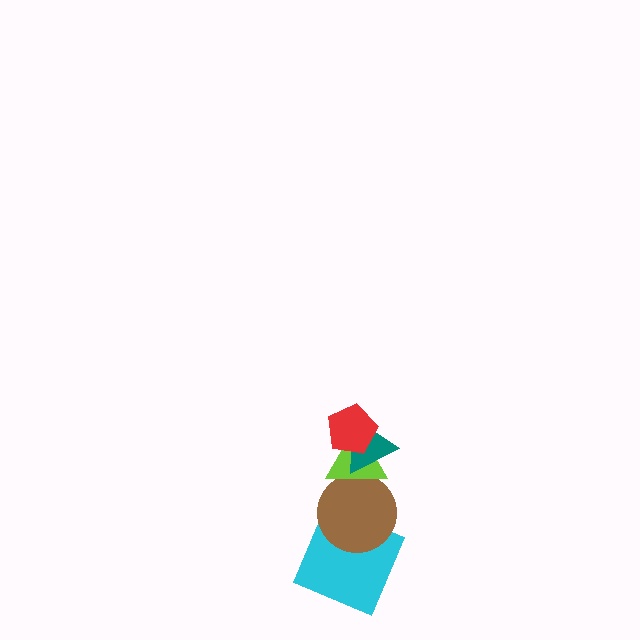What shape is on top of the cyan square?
The brown circle is on top of the cyan square.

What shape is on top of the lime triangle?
The teal triangle is on top of the lime triangle.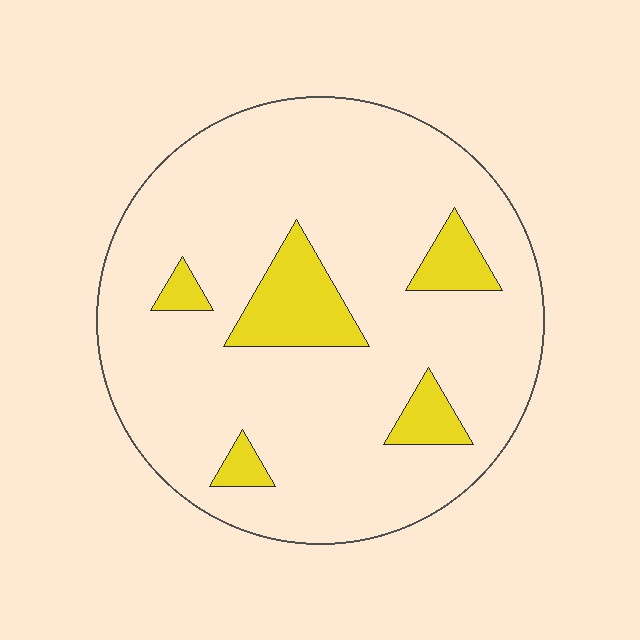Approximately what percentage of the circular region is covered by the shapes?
Approximately 15%.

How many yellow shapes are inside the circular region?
5.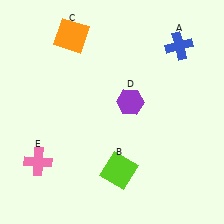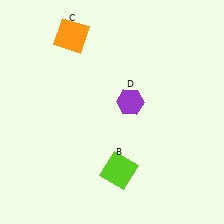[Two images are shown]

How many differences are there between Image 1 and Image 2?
There are 2 differences between the two images.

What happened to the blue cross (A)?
The blue cross (A) was removed in Image 2. It was in the top-right area of Image 1.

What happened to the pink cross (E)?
The pink cross (E) was removed in Image 2. It was in the bottom-left area of Image 1.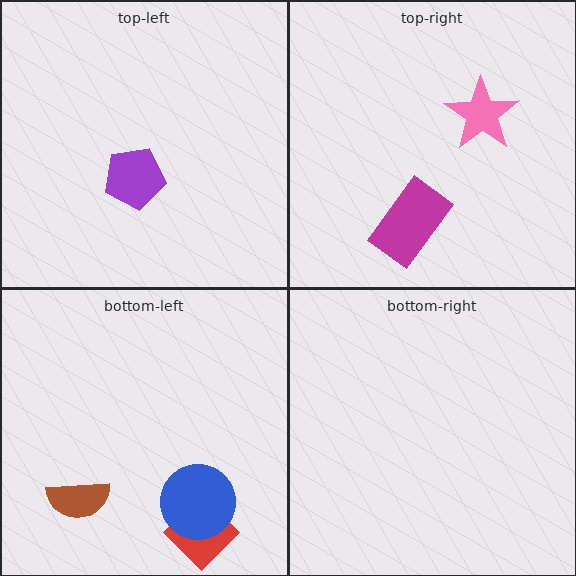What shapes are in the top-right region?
The magenta rectangle, the pink star.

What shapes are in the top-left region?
The purple pentagon.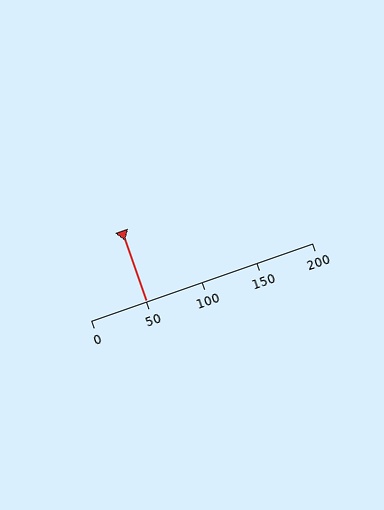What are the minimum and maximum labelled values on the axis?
The axis runs from 0 to 200.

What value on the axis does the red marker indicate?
The marker indicates approximately 50.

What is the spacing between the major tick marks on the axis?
The major ticks are spaced 50 apart.